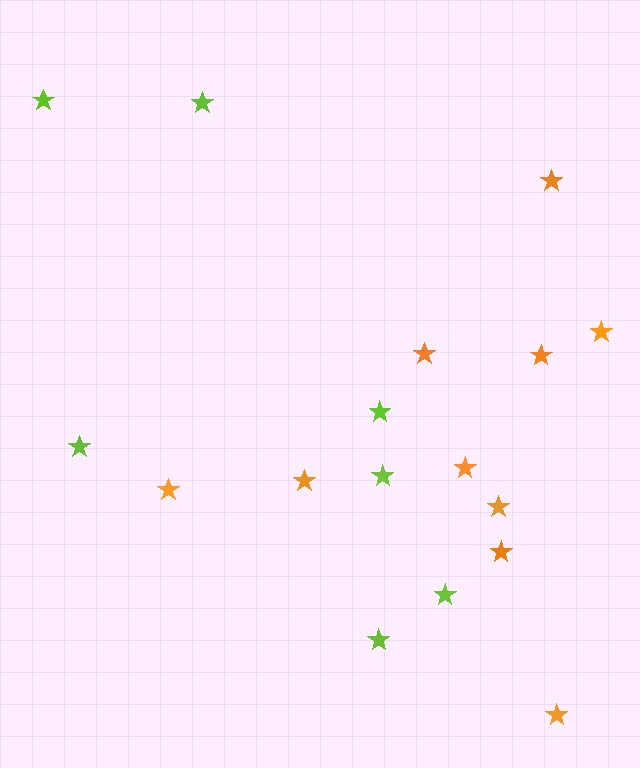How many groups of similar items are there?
There are 2 groups: one group of orange stars (10) and one group of lime stars (7).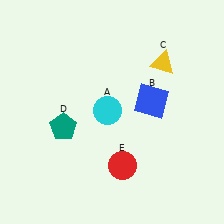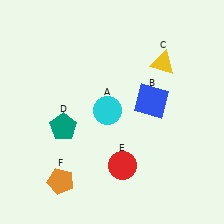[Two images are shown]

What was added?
An orange pentagon (F) was added in Image 2.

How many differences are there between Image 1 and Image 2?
There is 1 difference between the two images.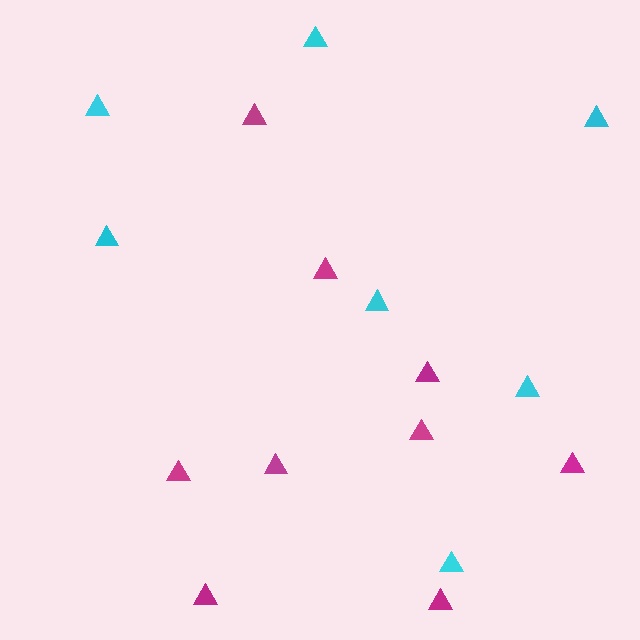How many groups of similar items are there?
There are 2 groups: one group of magenta triangles (9) and one group of cyan triangles (7).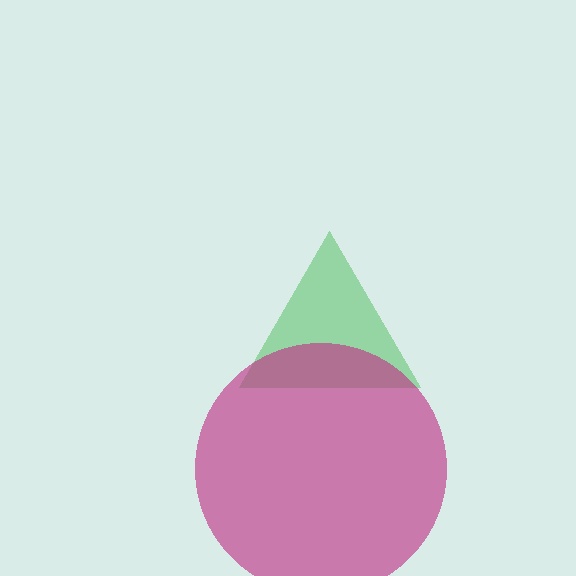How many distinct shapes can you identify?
There are 2 distinct shapes: a green triangle, a magenta circle.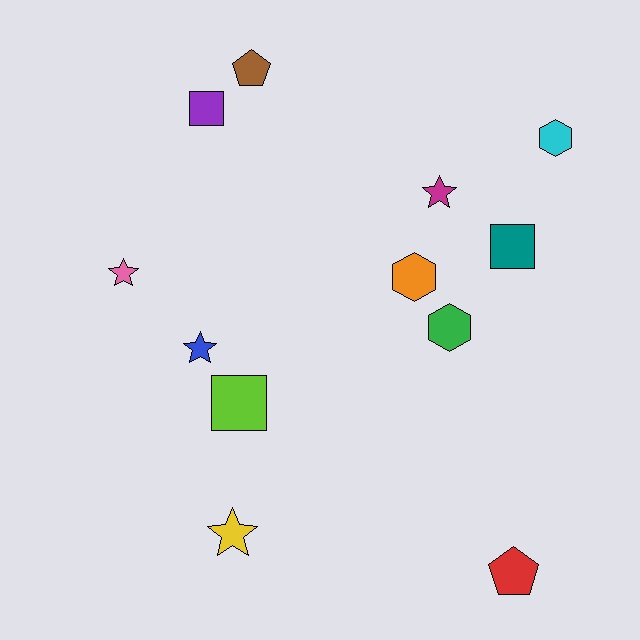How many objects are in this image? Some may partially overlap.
There are 12 objects.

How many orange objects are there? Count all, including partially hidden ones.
There is 1 orange object.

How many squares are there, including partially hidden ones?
There are 3 squares.